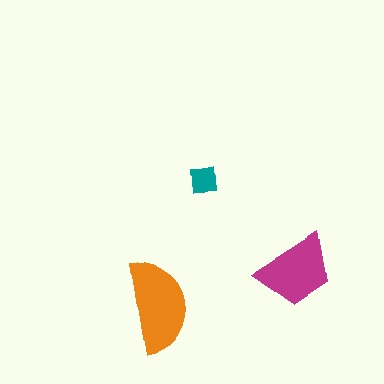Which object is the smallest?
The teal square.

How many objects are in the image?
There are 3 objects in the image.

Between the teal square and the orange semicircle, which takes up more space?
The orange semicircle.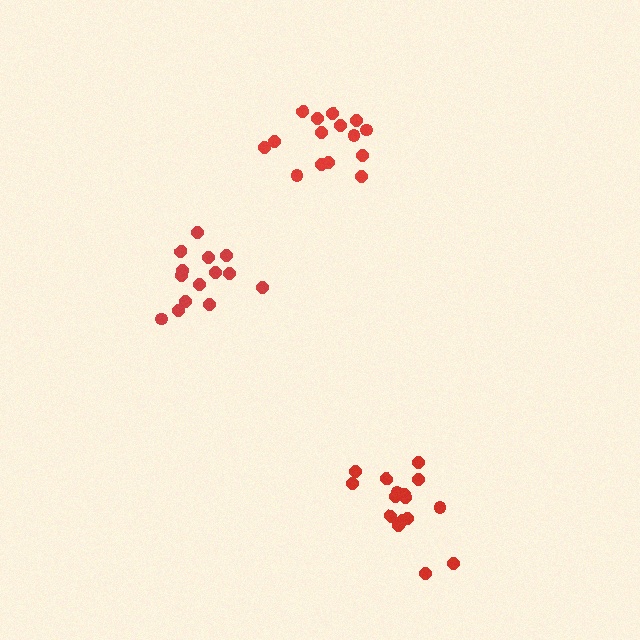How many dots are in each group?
Group 1: 15 dots, Group 2: 14 dots, Group 3: 16 dots (45 total).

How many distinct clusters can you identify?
There are 3 distinct clusters.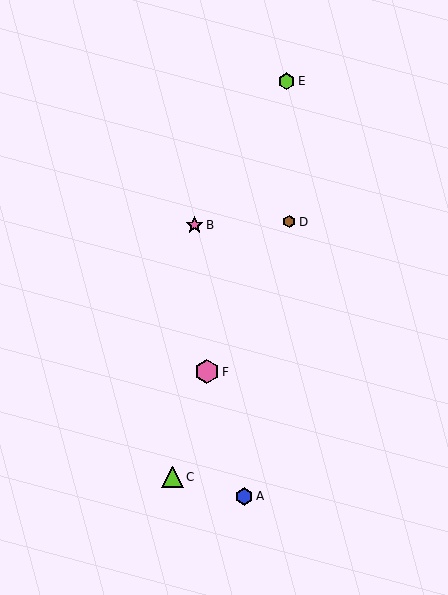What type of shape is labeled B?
Shape B is a pink star.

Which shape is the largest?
The pink hexagon (labeled F) is the largest.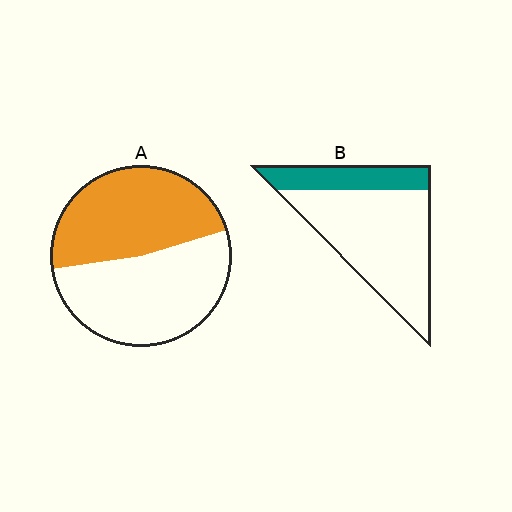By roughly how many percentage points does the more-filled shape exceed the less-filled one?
By roughly 20 percentage points (A over B).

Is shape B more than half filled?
No.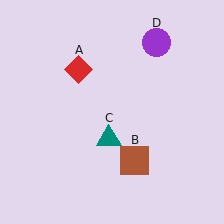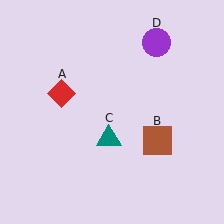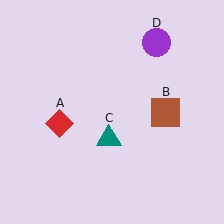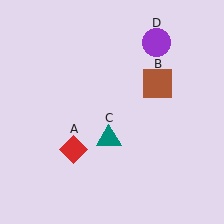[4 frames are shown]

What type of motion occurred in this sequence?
The red diamond (object A), brown square (object B) rotated counterclockwise around the center of the scene.